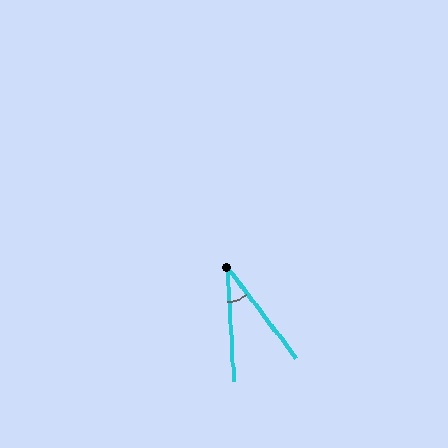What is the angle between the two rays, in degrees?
Approximately 33 degrees.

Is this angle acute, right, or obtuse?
It is acute.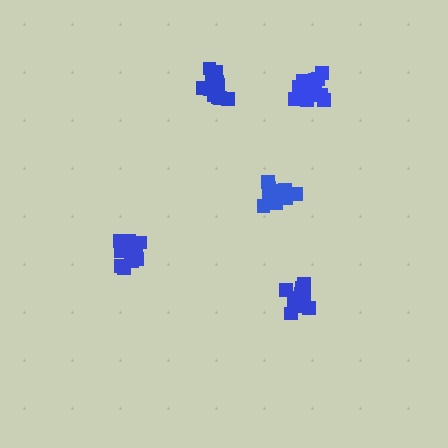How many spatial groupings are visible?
There are 5 spatial groupings.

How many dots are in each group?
Group 1: 11 dots, Group 2: 13 dots, Group 3: 14 dots, Group 4: 14 dots, Group 5: 14 dots (66 total).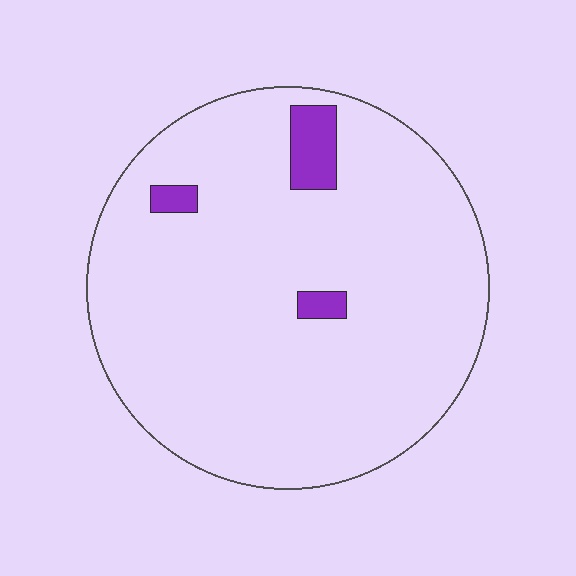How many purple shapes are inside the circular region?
3.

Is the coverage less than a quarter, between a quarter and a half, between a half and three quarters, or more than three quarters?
Less than a quarter.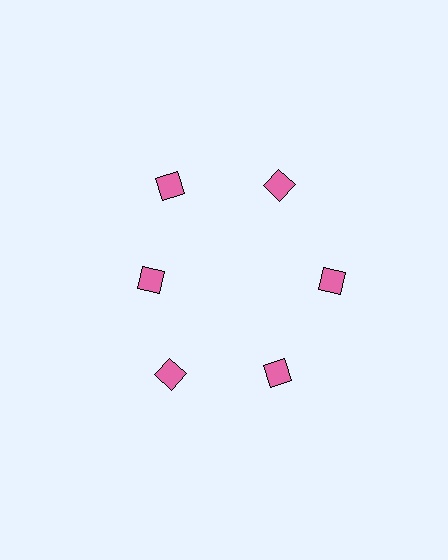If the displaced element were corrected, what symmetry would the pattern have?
It would have 6-fold rotational symmetry — the pattern would map onto itself every 60 degrees.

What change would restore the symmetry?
The symmetry would be restored by moving it outward, back onto the ring so that all 6 diamonds sit at equal angles and equal distance from the center.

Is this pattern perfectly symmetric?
No. The 6 pink diamonds are arranged in a ring, but one element near the 9 o'clock position is pulled inward toward the center, breaking the 6-fold rotational symmetry.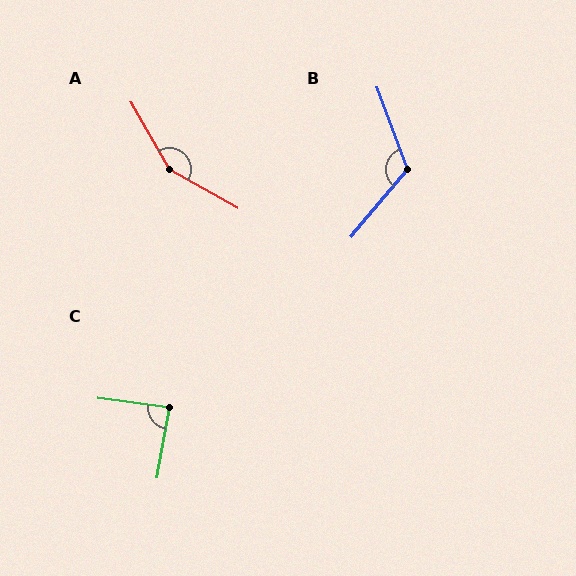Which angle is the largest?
A, at approximately 149 degrees.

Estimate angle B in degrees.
Approximately 120 degrees.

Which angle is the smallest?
C, at approximately 88 degrees.